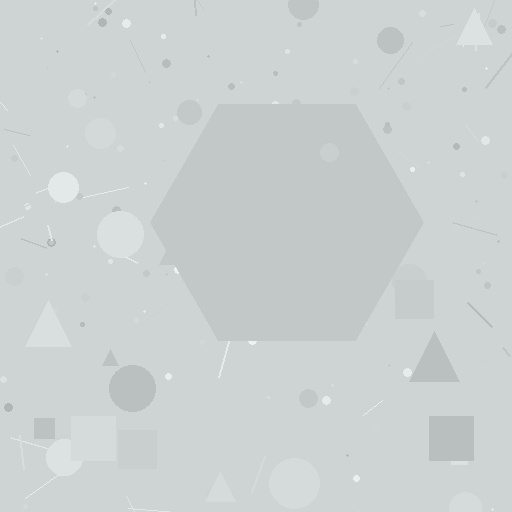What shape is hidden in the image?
A hexagon is hidden in the image.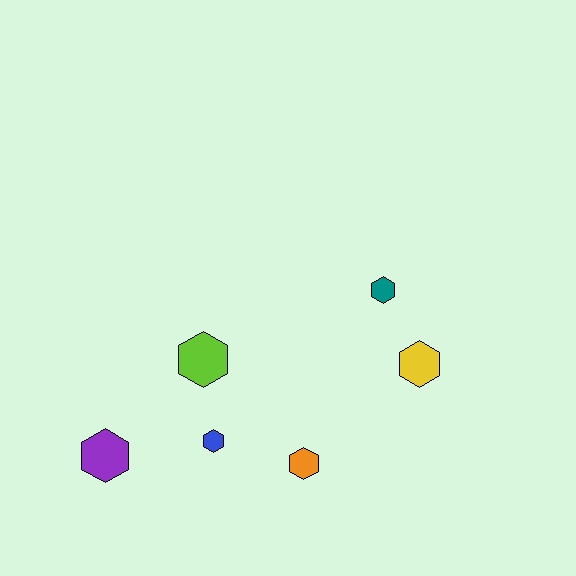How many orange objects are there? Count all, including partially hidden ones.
There is 1 orange object.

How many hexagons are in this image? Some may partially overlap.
There are 6 hexagons.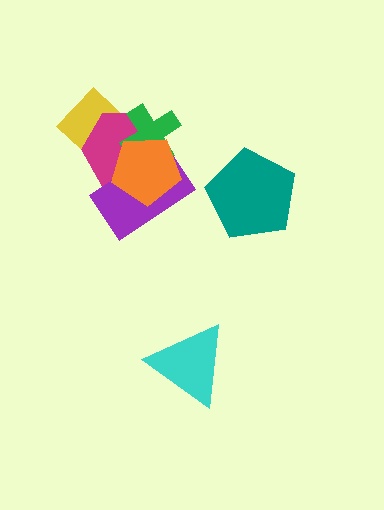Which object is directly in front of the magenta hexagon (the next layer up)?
The green cross is directly in front of the magenta hexagon.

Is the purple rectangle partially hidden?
Yes, it is partially covered by another shape.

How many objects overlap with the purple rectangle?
4 objects overlap with the purple rectangle.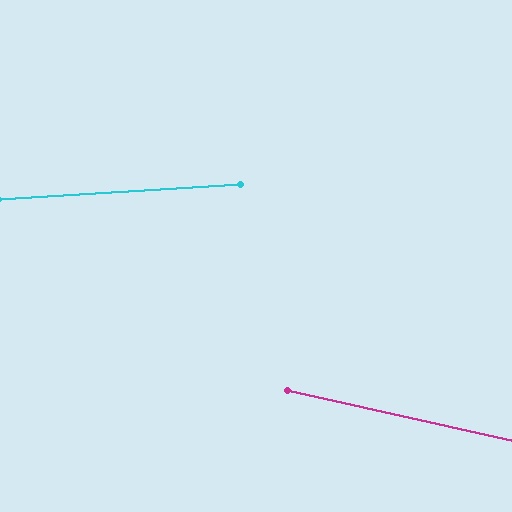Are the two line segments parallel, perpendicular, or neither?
Neither parallel nor perpendicular — they differ by about 16°.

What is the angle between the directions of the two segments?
Approximately 16 degrees.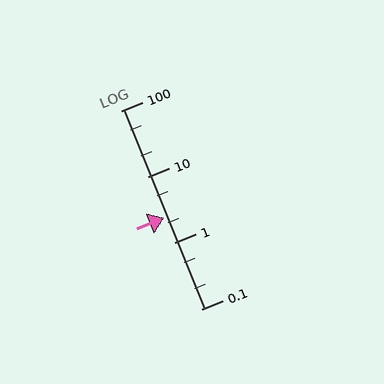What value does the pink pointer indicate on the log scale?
The pointer indicates approximately 2.4.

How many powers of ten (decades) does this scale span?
The scale spans 3 decades, from 0.1 to 100.